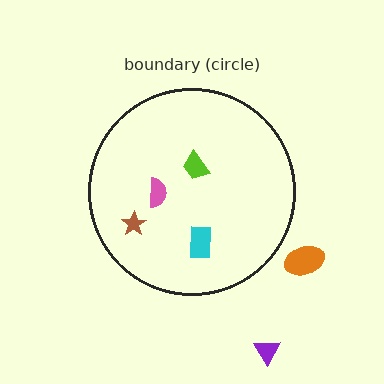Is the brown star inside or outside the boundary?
Inside.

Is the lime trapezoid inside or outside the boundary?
Inside.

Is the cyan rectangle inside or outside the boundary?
Inside.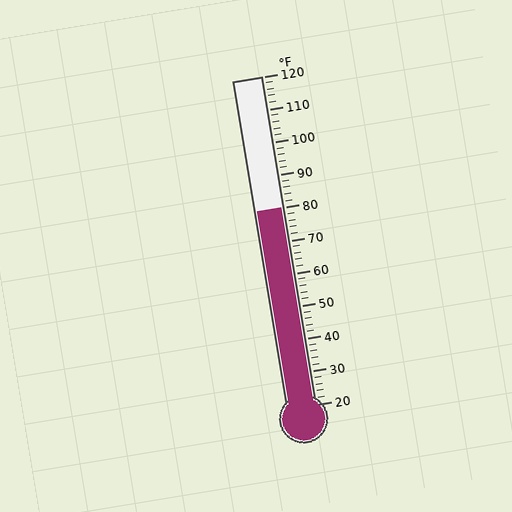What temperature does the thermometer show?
The thermometer shows approximately 80°F.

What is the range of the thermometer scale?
The thermometer scale ranges from 20°F to 120°F.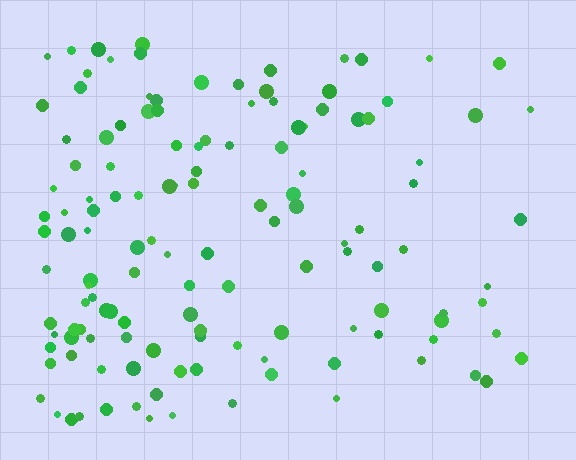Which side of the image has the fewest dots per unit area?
The right.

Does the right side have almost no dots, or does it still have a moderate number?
Still a moderate number, just noticeably fewer than the left.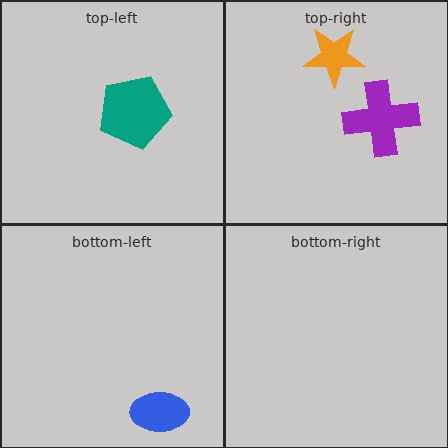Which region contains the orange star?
The top-right region.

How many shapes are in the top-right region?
2.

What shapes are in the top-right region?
The purple cross, the orange star.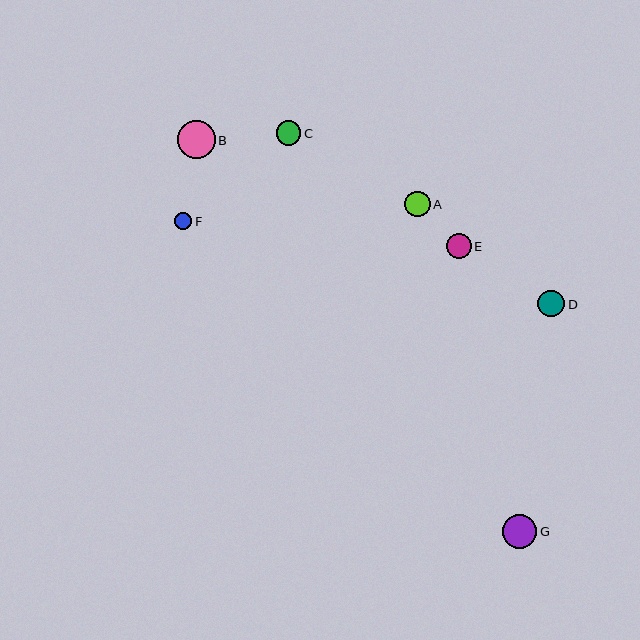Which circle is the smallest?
Circle F is the smallest with a size of approximately 17 pixels.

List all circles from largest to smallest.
From largest to smallest: B, G, D, A, E, C, F.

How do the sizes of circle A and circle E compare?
Circle A and circle E are approximately the same size.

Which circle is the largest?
Circle B is the largest with a size of approximately 38 pixels.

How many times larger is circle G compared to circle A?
Circle G is approximately 1.3 times the size of circle A.